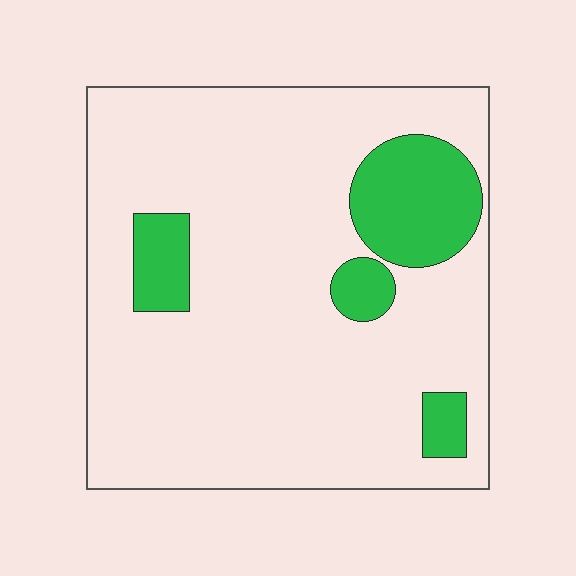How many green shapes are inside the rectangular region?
4.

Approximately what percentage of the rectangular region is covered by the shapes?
Approximately 15%.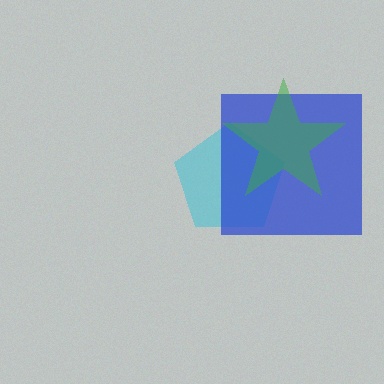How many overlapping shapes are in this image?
There are 3 overlapping shapes in the image.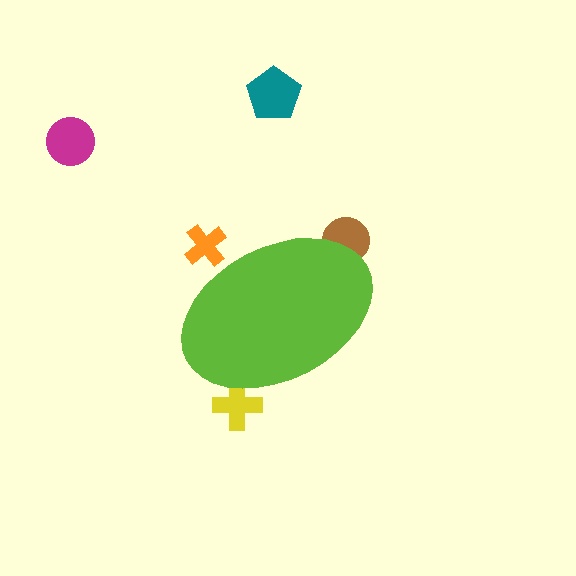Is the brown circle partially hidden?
Yes, the brown circle is partially hidden behind the lime ellipse.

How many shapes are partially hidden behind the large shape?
3 shapes are partially hidden.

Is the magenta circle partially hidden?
No, the magenta circle is fully visible.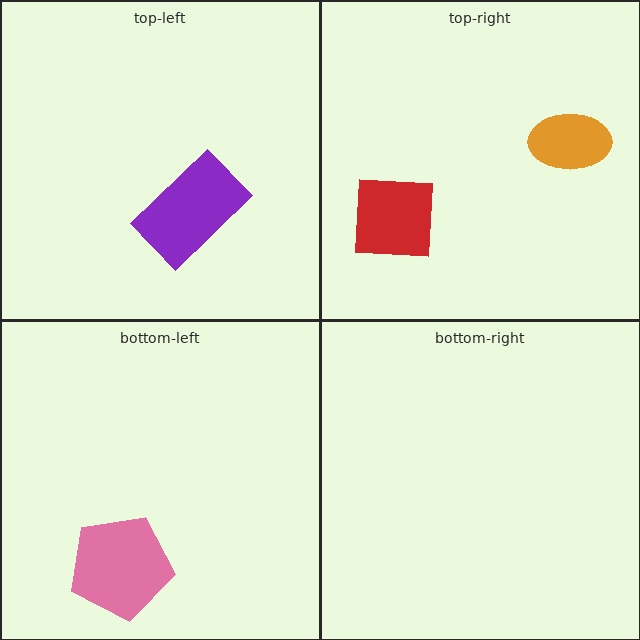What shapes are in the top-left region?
The purple rectangle.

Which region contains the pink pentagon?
The bottom-left region.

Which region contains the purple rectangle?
The top-left region.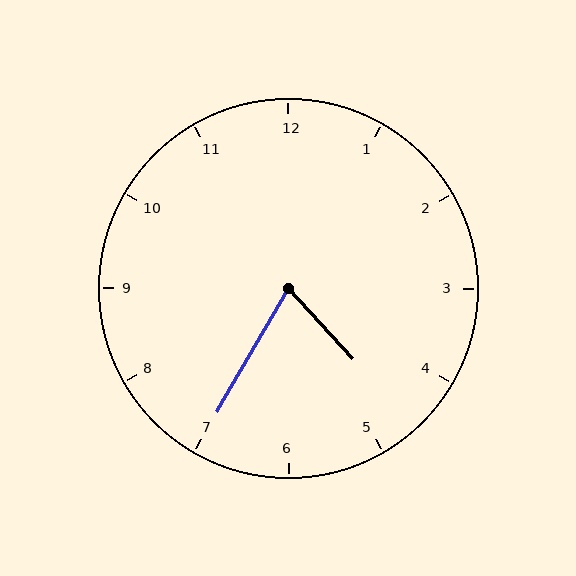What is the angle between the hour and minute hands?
Approximately 72 degrees.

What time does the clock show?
4:35.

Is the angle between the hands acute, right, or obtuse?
It is acute.